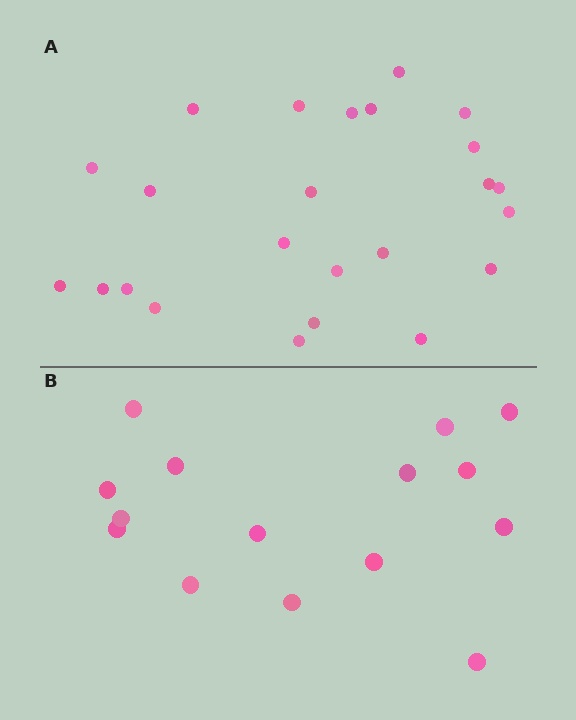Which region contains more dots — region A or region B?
Region A (the top region) has more dots.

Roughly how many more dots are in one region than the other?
Region A has roughly 8 or so more dots than region B.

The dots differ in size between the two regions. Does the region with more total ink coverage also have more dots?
No. Region B has more total ink coverage because its dots are larger, but region A actually contains more individual dots. Total area can be misleading — the number of items is what matters here.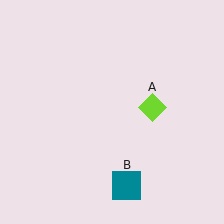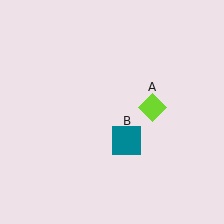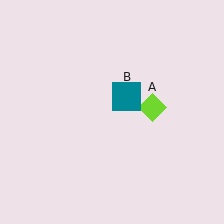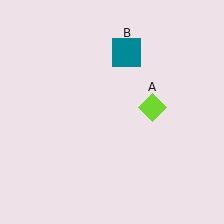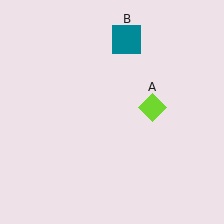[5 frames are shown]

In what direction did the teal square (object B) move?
The teal square (object B) moved up.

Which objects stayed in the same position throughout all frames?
Lime diamond (object A) remained stationary.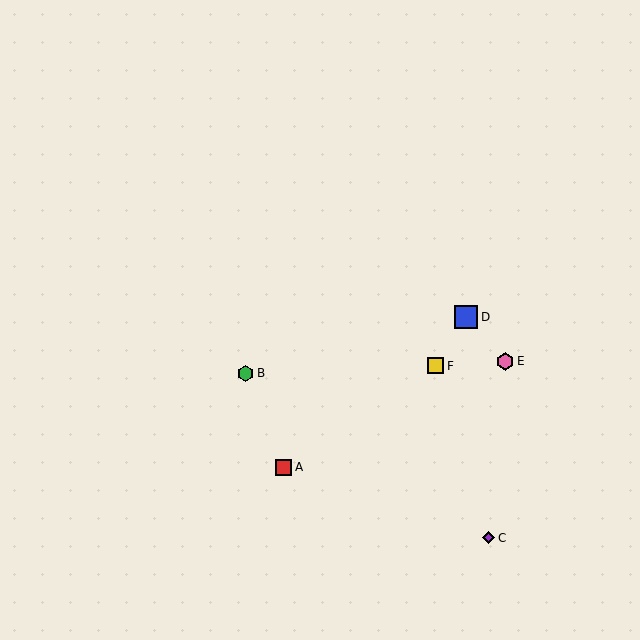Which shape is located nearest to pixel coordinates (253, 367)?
The green hexagon (labeled B) at (245, 373) is nearest to that location.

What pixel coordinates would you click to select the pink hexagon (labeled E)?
Click at (505, 361) to select the pink hexagon E.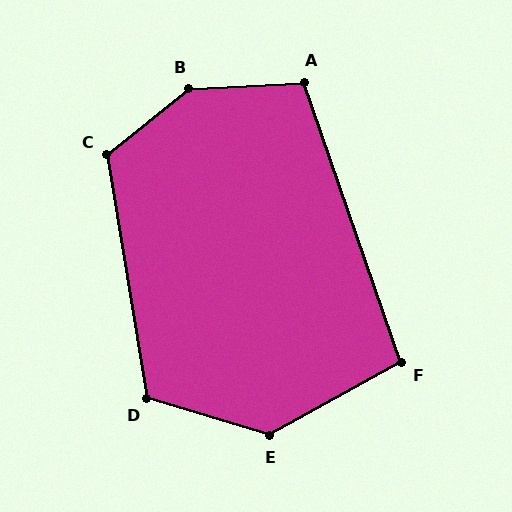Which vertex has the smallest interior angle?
F, at approximately 100 degrees.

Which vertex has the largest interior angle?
B, at approximately 144 degrees.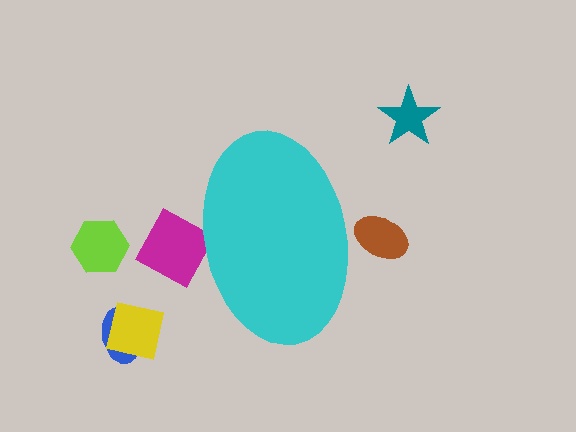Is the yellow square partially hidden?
No, the yellow square is fully visible.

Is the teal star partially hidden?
No, the teal star is fully visible.